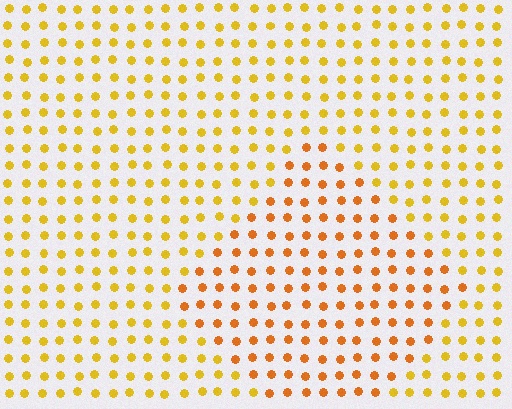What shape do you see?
I see a diamond.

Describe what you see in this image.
The image is filled with small yellow elements in a uniform arrangement. A diamond-shaped region is visible where the elements are tinted to a slightly different hue, forming a subtle color boundary.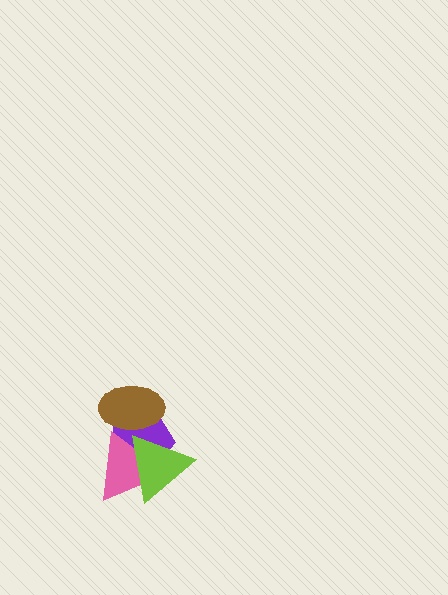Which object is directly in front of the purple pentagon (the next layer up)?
The pink triangle is directly in front of the purple pentagon.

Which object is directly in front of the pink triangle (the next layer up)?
The brown ellipse is directly in front of the pink triangle.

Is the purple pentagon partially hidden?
Yes, it is partially covered by another shape.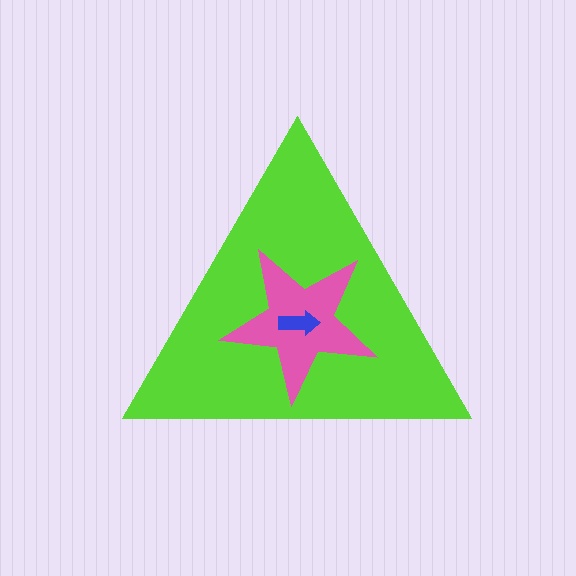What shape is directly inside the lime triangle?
The pink star.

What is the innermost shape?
The blue arrow.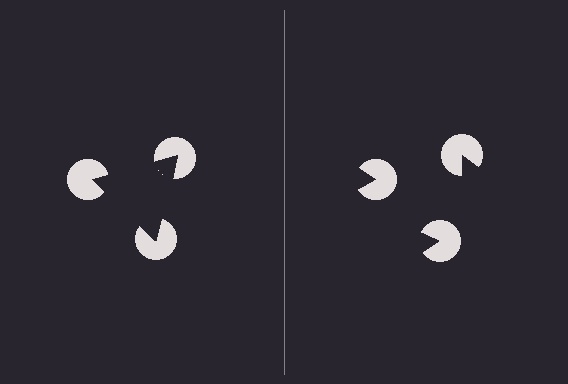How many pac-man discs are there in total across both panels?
6 — 3 on each side.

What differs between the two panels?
The pac-man discs are positioned identically on both sides; only the wedge orientations differ. On the left they align to a triangle; on the right they are misaligned.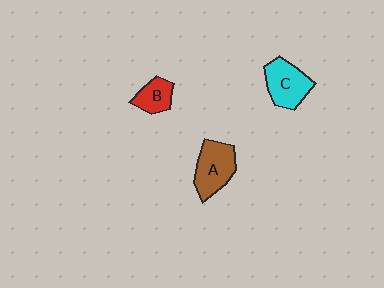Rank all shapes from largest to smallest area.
From largest to smallest: A (brown), C (cyan), B (red).